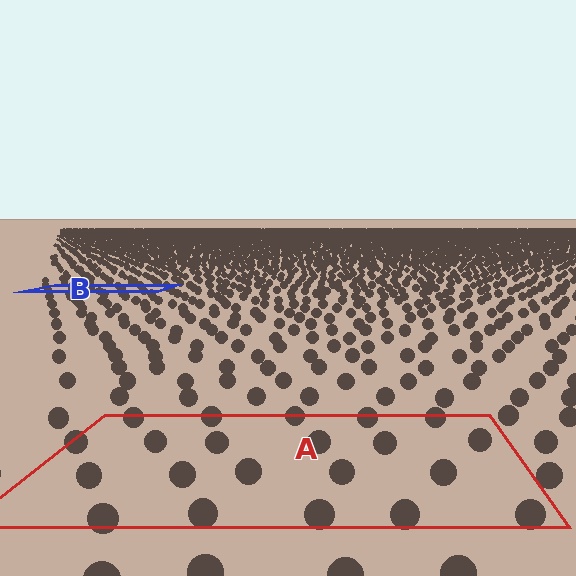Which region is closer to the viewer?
Region A is closer. The texture elements there are larger and more spread out.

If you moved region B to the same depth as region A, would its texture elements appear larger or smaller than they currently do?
They would appear larger. At a closer depth, the same texture elements are projected at a bigger on-screen size.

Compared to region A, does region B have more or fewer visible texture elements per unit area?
Region B has more texture elements per unit area — they are packed more densely because it is farther away.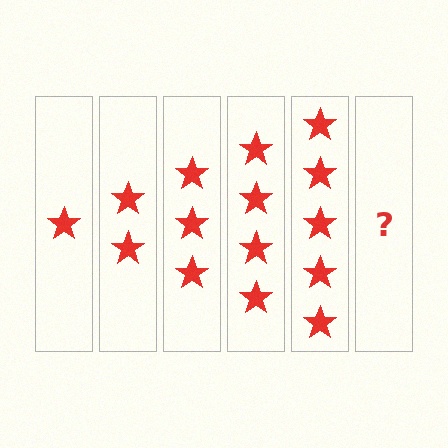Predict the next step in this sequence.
The next step is 6 stars.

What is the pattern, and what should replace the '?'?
The pattern is that each step adds one more star. The '?' should be 6 stars.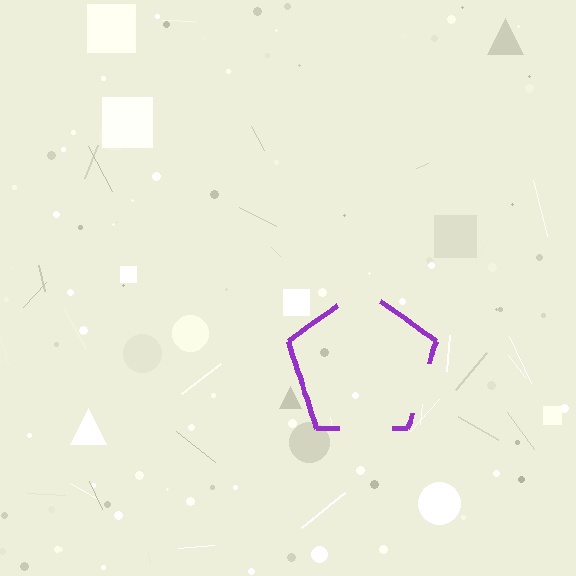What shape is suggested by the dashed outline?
The dashed outline suggests a pentagon.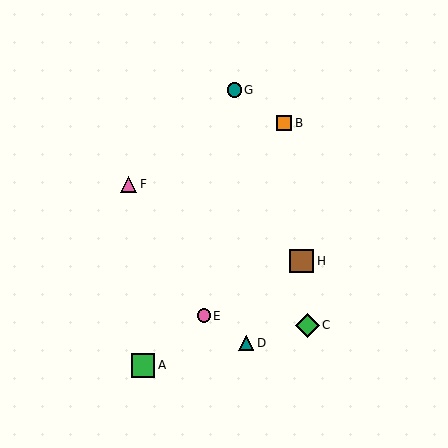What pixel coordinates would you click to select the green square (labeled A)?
Click at (143, 365) to select the green square A.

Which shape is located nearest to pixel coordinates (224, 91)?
The teal circle (labeled G) at (234, 90) is nearest to that location.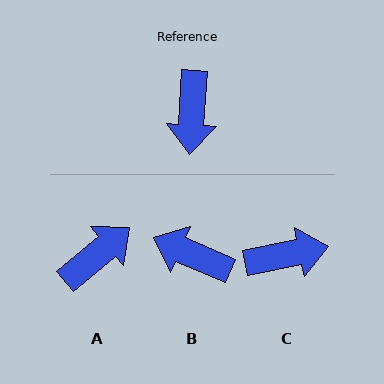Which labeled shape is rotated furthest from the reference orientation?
A, about 133 degrees away.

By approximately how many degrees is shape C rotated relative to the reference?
Approximately 105 degrees counter-clockwise.